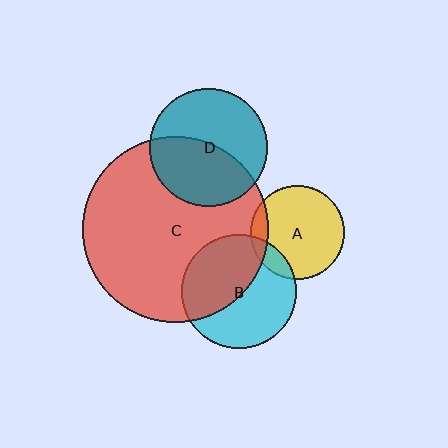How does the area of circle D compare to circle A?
Approximately 1.6 times.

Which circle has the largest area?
Circle C (red).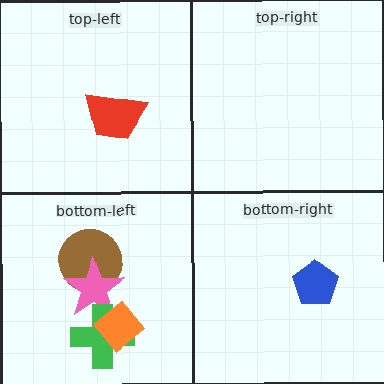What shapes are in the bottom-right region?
The blue pentagon.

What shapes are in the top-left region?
The red trapezoid.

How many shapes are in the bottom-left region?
4.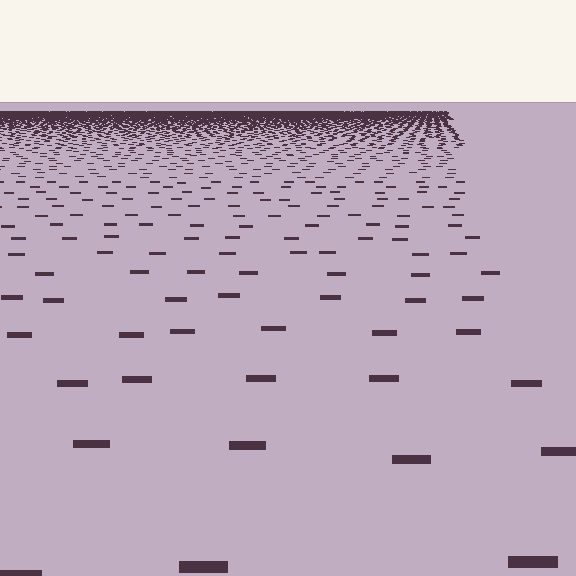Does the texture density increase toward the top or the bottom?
Density increases toward the top.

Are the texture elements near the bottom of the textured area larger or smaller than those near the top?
Larger. Near the bottom, elements are closer to the viewer and appear at a bigger on-screen size.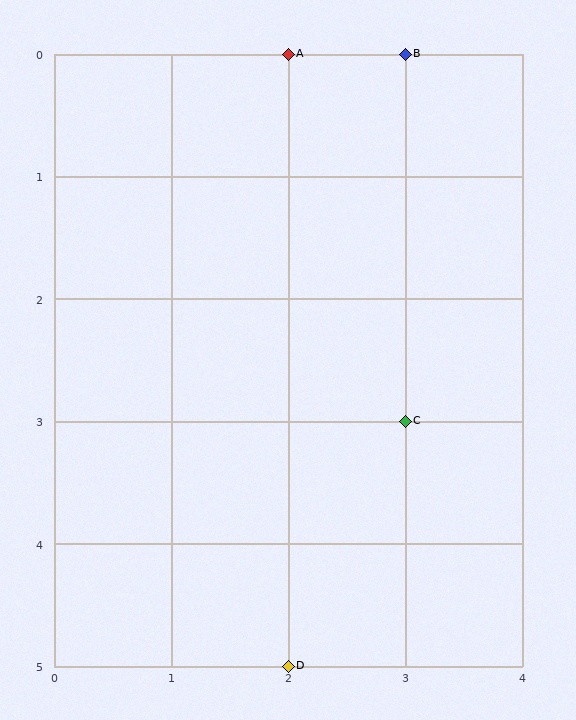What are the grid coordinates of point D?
Point D is at grid coordinates (2, 5).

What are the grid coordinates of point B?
Point B is at grid coordinates (3, 0).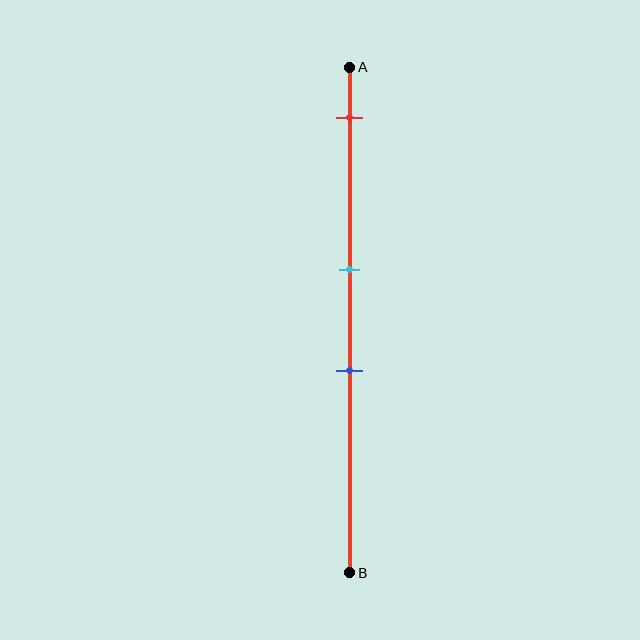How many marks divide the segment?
There are 3 marks dividing the segment.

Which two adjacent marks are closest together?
The cyan and blue marks are the closest adjacent pair.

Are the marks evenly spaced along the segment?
No, the marks are not evenly spaced.